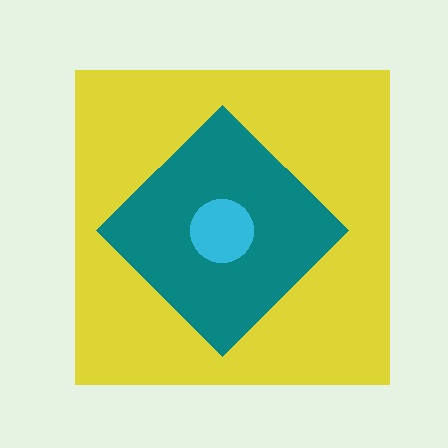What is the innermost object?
The cyan circle.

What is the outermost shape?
The yellow square.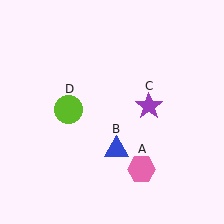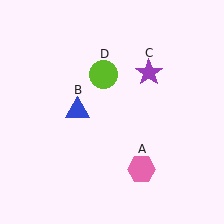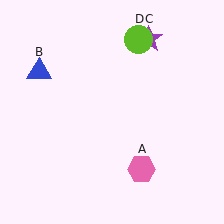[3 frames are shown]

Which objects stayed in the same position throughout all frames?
Pink hexagon (object A) remained stationary.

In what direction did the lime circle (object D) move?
The lime circle (object D) moved up and to the right.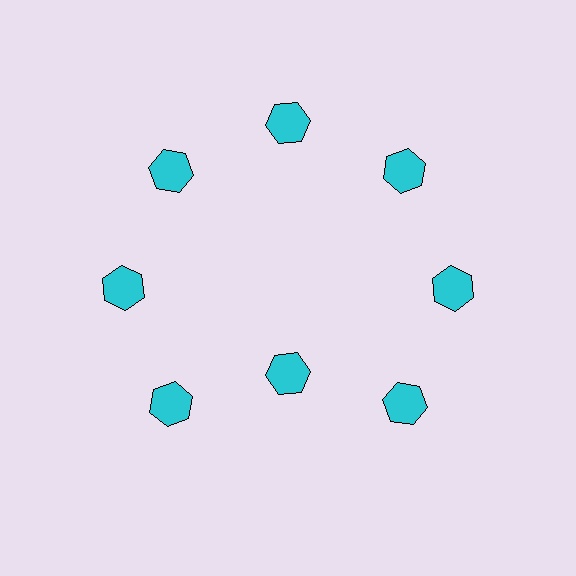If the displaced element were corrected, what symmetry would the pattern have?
It would have 8-fold rotational symmetry — the pattern would map onto itself every 45 degrees.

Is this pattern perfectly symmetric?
No. The 8 cyan hexagons are arranged in a ring, but one element near the 6 o'clock position is pulled inward toward the center, breaking the 8-fold rotational symmetry.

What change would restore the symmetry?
The symmetry would be restored by moving it outward, back onto the ring so that all 8 hexagons sit at equal angles and equal distance from the center.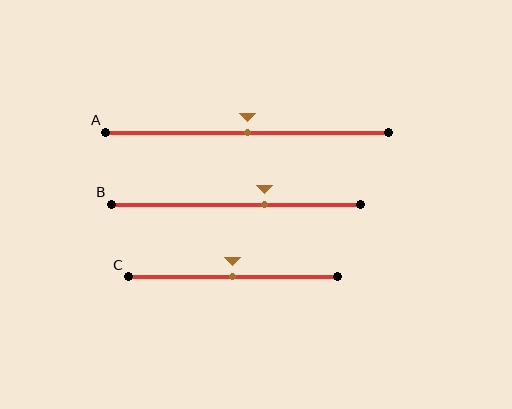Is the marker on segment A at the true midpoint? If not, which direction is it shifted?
Yes, the marker on segment A is at the true midpoint.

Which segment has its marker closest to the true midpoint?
Segment A has its marker closest to the true midpoint.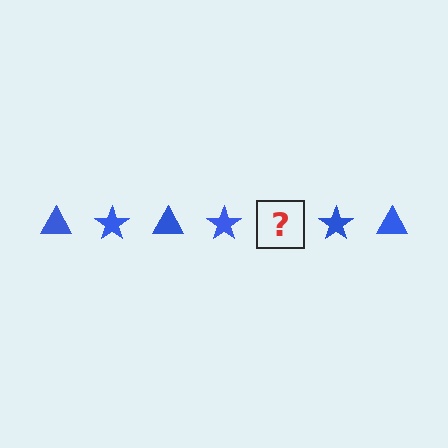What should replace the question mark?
The question mark should be replaced with a blue triangle.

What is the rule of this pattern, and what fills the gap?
The rule is that the pattern cycles through triangle, star shapes in blue. The gap should be filled with a blue triangle.